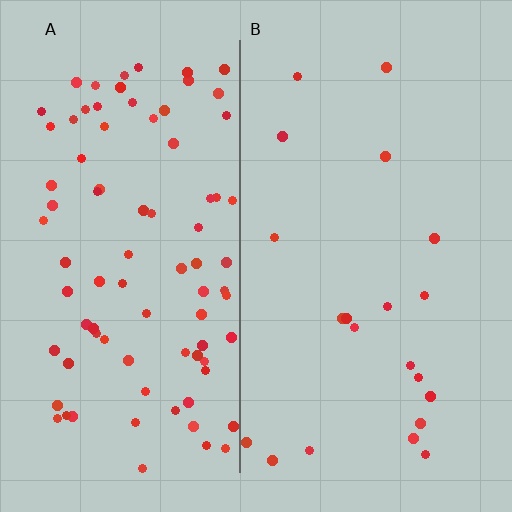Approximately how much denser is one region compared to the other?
Approximately 4.1× — region A over region B.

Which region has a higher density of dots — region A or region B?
A (the left).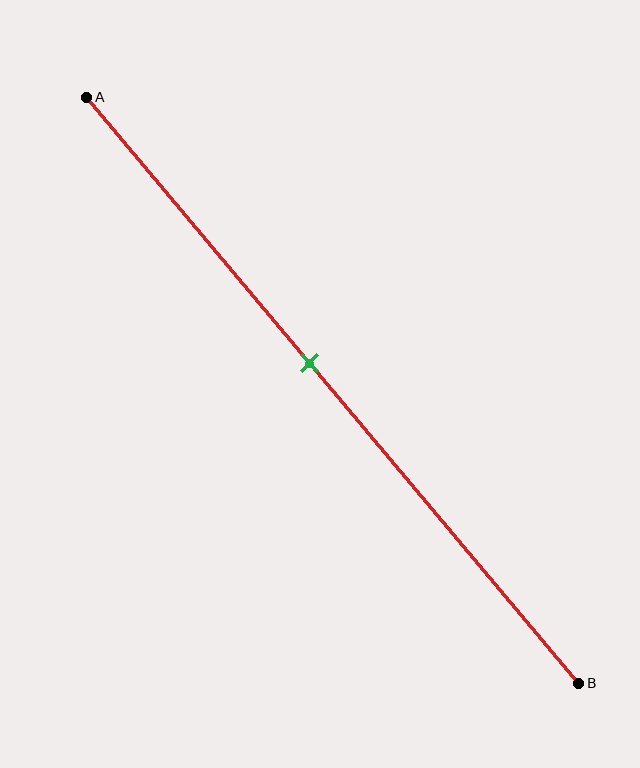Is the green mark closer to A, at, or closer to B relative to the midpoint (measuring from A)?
The green mark is closer to point A than the midpoint of segment AB.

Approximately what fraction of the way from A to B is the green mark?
The green mark is approximately 45% of the way from A to B.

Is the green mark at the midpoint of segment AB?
No, the mark is at about 45% from A, not at the 50% midpoint.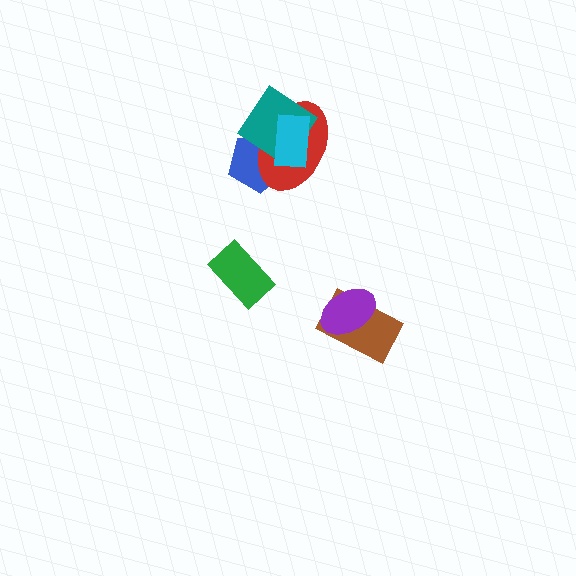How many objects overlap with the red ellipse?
3 objects overlap with the red ellipse.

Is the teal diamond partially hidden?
Yes, it is partially covered by another shape.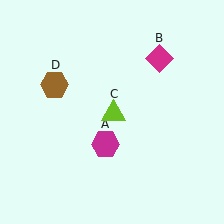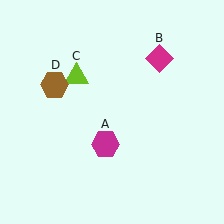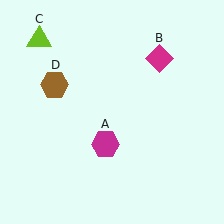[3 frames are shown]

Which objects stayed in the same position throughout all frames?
Magenta hexagon (object A) and magenta diamond (object B) and brown hexagon (object D) remained stationary.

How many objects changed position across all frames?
1 object changed position: lime triangle (object C).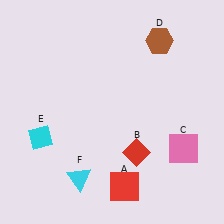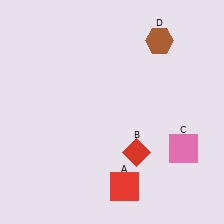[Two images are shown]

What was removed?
The cyan diamond (E), the cyan triangle (F) were removed in Image 2.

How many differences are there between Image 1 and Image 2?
There are 2 differences between the two images.